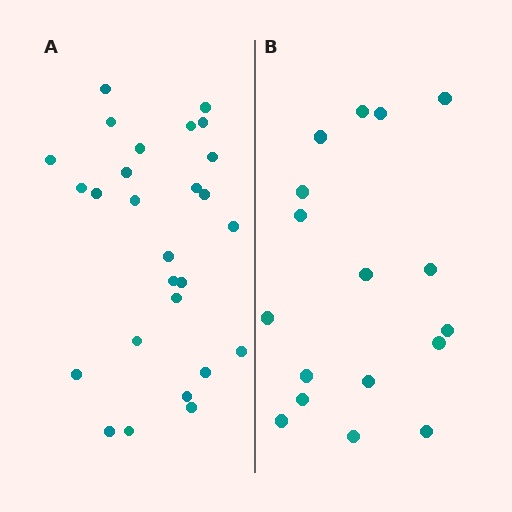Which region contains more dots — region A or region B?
Region A (the left region) has more dots.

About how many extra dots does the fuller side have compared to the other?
Region A has roughly 10 or so more dots than region B.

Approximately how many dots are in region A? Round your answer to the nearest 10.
About 30 dots. (The exact count is 27, which rounds to 30.)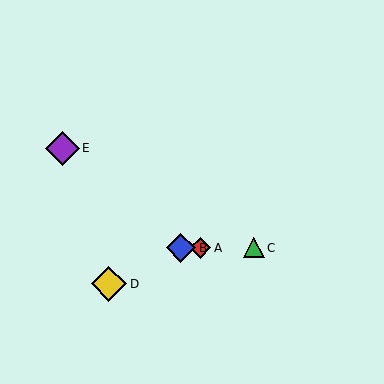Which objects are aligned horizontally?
Objects A, B, C are aligned horizontally.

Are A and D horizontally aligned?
No, A is at y≈248 and D is at y≈284.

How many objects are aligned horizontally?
3 objects (A, B, C) are aligned horizontally.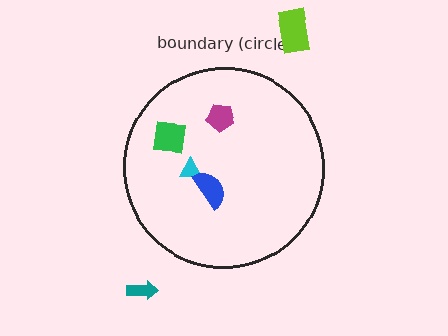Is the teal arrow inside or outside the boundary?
Outside.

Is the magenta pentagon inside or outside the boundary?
Inside.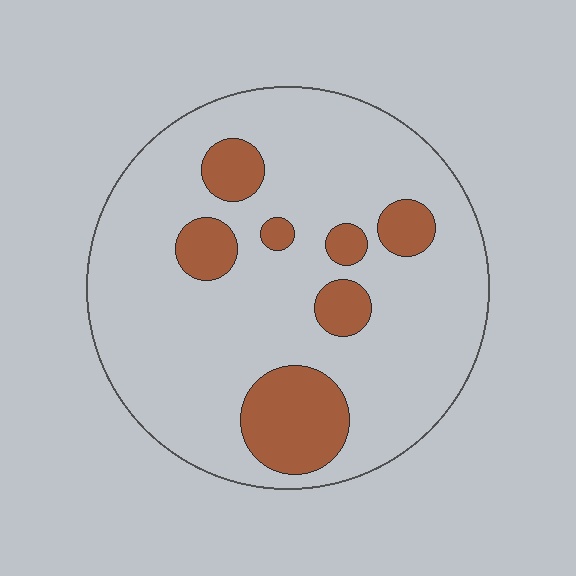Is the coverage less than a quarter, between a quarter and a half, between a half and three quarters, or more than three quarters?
Less than a quarter.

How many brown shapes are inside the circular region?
7.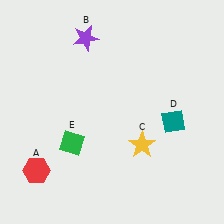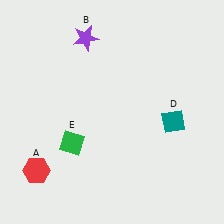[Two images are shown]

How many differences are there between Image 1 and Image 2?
There is 1 difference between the two images.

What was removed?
The yellow star (C) was removed in Image 2.